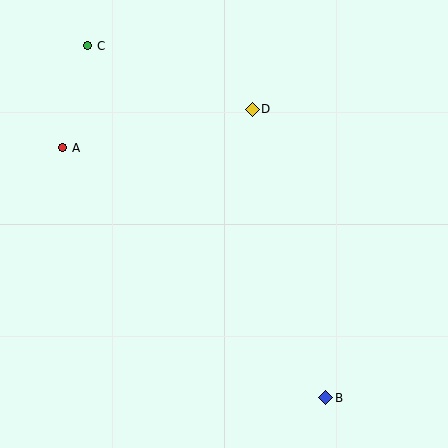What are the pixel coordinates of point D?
Point D is at (252, 109).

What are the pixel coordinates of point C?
Point C is at (88, 46).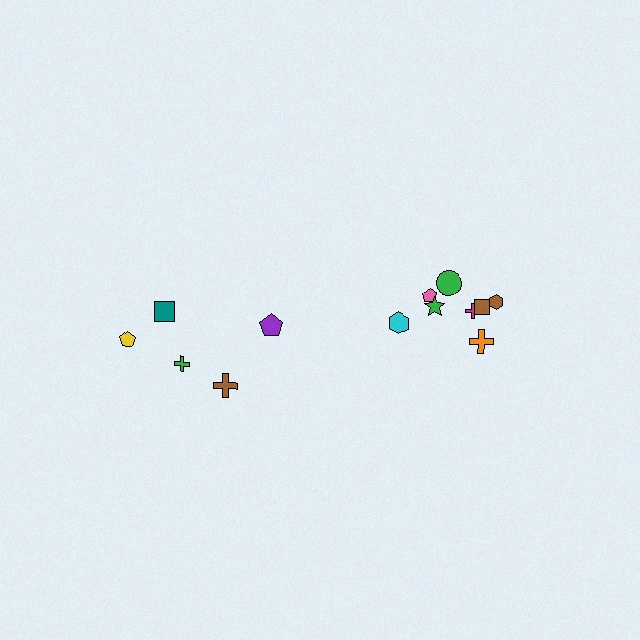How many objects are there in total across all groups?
There are 13 objects.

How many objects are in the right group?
There are 8 objects.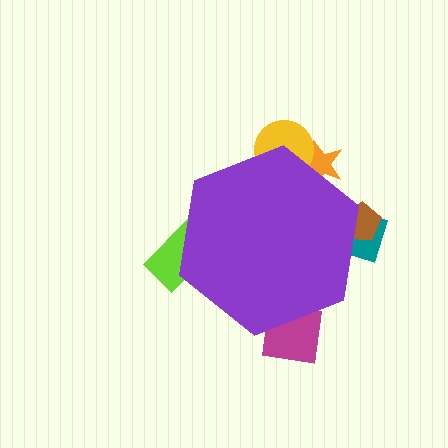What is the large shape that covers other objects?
A purple hexagon.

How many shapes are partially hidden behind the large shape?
6 shapes are partially hidden.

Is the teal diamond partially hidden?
Yes, the teal diamond is partially hidden behind the purple hexagon.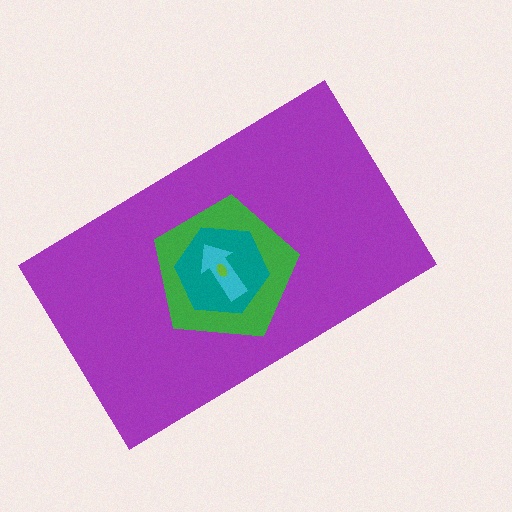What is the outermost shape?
The purple rectangle.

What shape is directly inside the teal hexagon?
The cyan arrow.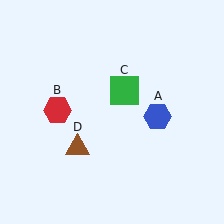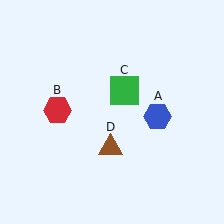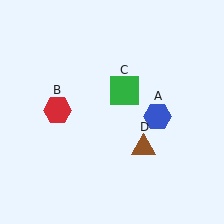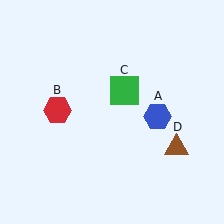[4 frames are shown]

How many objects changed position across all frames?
1 object changed position: brown triangle (object D).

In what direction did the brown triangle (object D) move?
The brown triangle (object D) moved right.